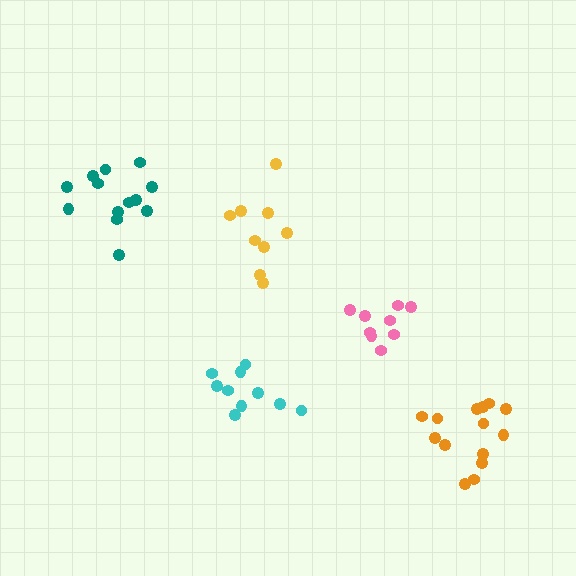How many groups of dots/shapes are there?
There are 5 groups.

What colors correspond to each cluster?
The clusters are colored: cyan, teal, orange, yellow, pink.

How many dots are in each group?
Group 1: 10 dots, Group 2: 13 dots, Group 3: 14 dots, Group 4: 9 dots, Group 5: 9 dots (55 total).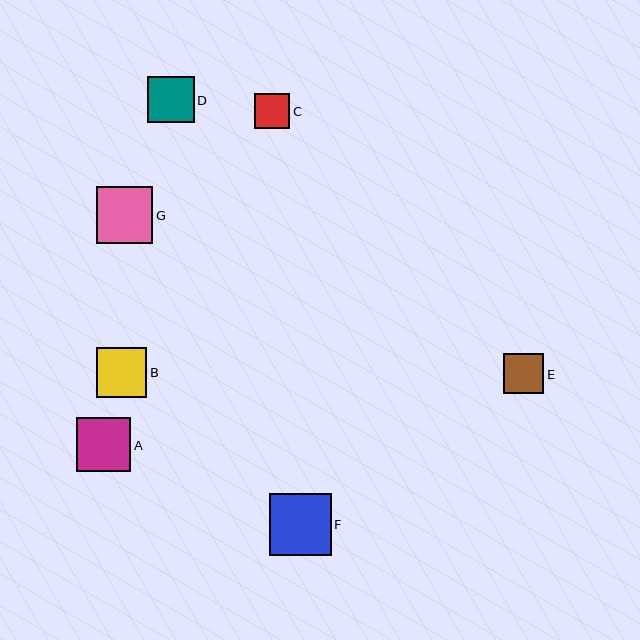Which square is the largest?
Square F is the largest with a size of approximately 61 pixels.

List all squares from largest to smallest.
From largest to smallest: F, G, A, B, D, E, C.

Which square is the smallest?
Square C is the smallest with a size of approximately 35 pixels.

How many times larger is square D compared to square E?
Square D is approximately 1.1 times the size of square E.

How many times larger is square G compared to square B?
Square G is approximately 1.1 times the size of square B.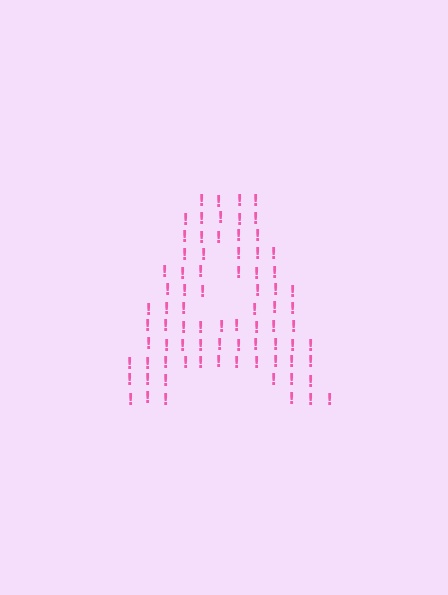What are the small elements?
The small elements are exclamation marks.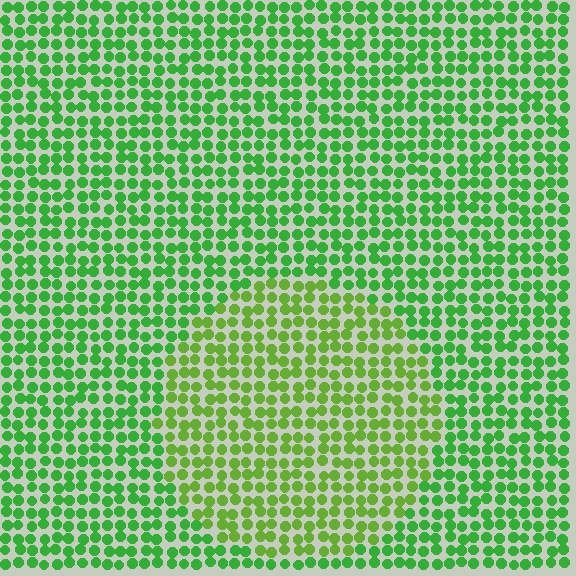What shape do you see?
I see a circle.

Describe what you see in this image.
The image is filled with small green elements in a uniform arrangement. A circle-shaped region is visible where the elements are tinted to a slightly different hue, forming a subtle color boundary.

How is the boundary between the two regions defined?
The boundary is defined purely by a slight shift in hue (about 27 degrees). Spacing, size, and orientation are identical on both sides.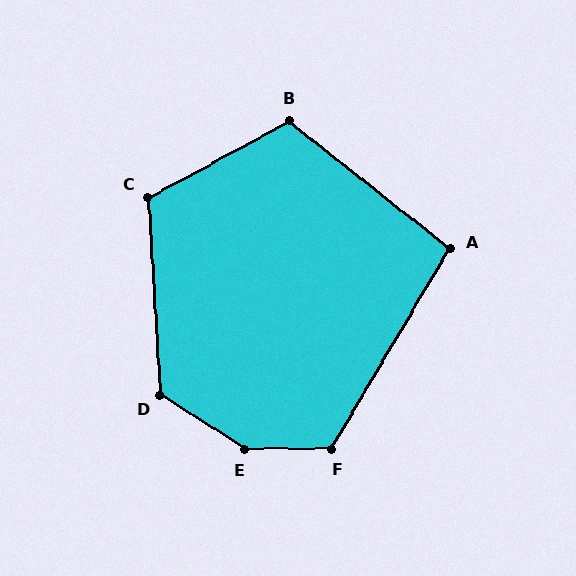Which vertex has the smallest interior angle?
A, at approximately 98 degrees.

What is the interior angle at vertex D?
Approximately 126 degrees (obtuse).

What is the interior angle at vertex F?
Approximately 121 degrees (obtuse).